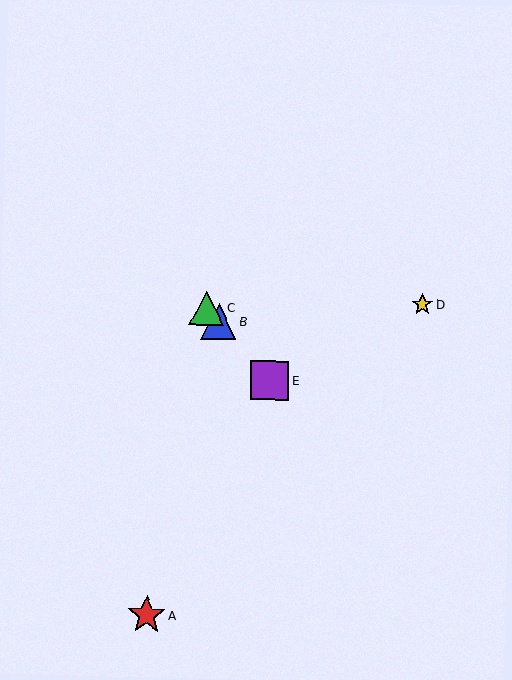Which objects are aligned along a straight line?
Objects B, C, E are aligned along a straight line.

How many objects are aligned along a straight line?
3 objects (B, C, E) are aligned along a straight line.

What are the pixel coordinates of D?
Object D is at (422, 305).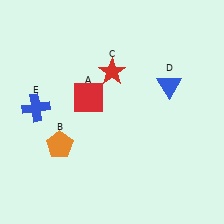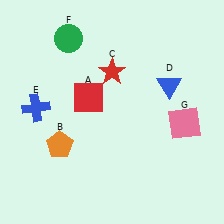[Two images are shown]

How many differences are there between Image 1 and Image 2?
There are 2 differences between the two images.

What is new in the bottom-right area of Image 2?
A pink square (G) was added in the bottom-right area of Image 2.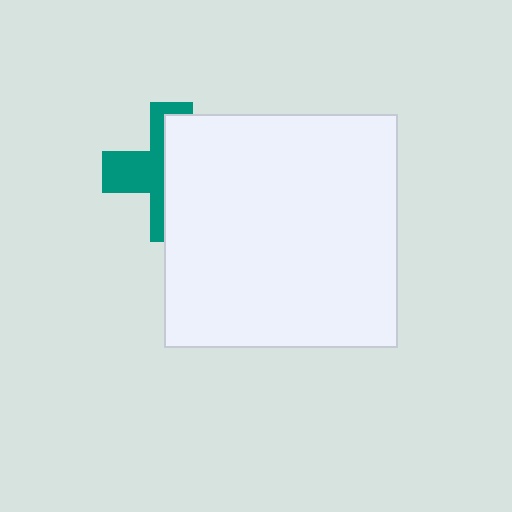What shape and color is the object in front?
The object in front is a white square.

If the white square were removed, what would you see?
You would see the complete teal cross.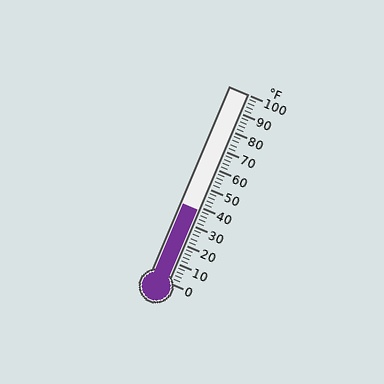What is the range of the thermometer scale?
The thermometer scale ranges from 0°F to 100°F.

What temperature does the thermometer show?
The thermometer shows approximately 38°F.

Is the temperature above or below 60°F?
The temperature is below 60°F.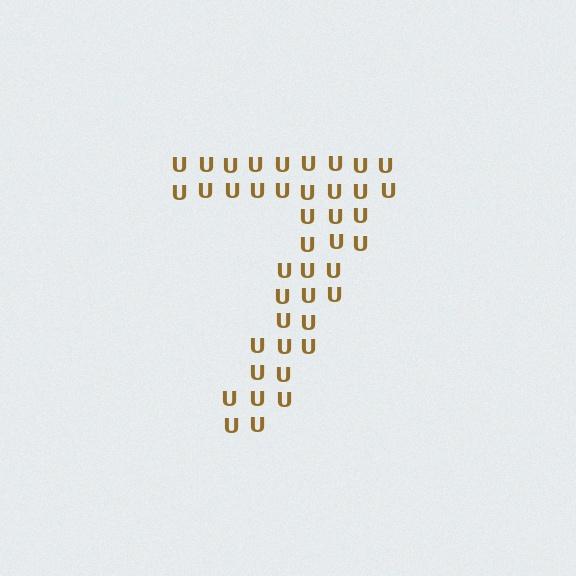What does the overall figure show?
The overall figure shows the digit 7.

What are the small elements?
The small elements are letter U's.